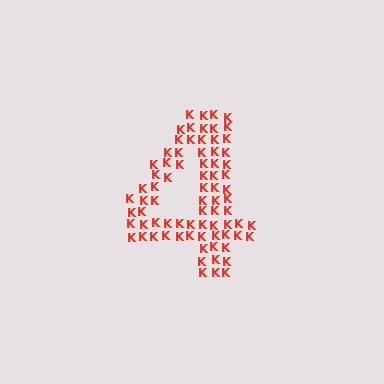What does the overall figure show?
The overall figure shows the digit 4.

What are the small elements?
The small elements are letter K's.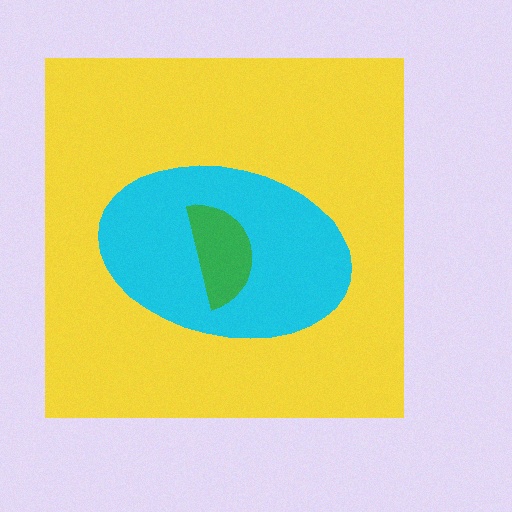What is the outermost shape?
The yellow square.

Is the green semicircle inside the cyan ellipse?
Yes.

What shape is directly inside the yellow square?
The cyan ellipse.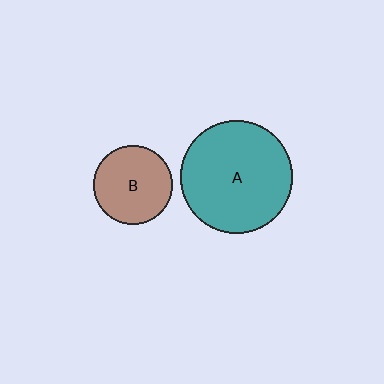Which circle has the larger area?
Circle A (teal).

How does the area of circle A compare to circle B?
Approximately 2.1 times.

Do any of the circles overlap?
No, none of the circles overlap.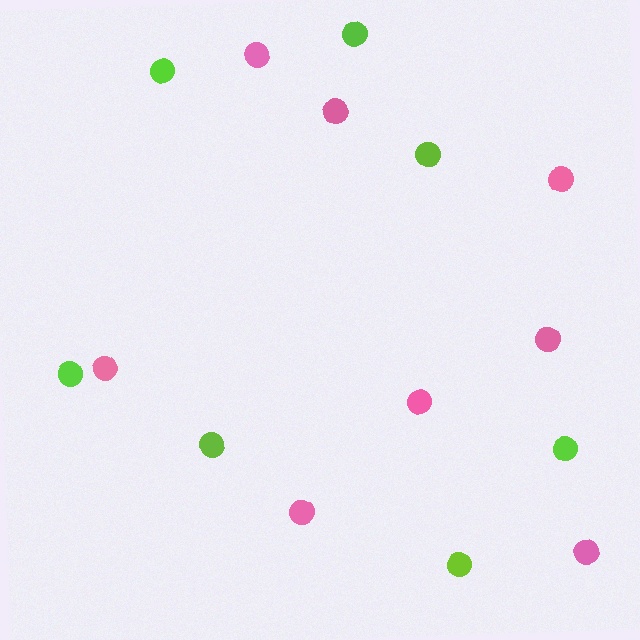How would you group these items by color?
There are 2 groups: one group of lime circles (7) and one group of pink circles (8).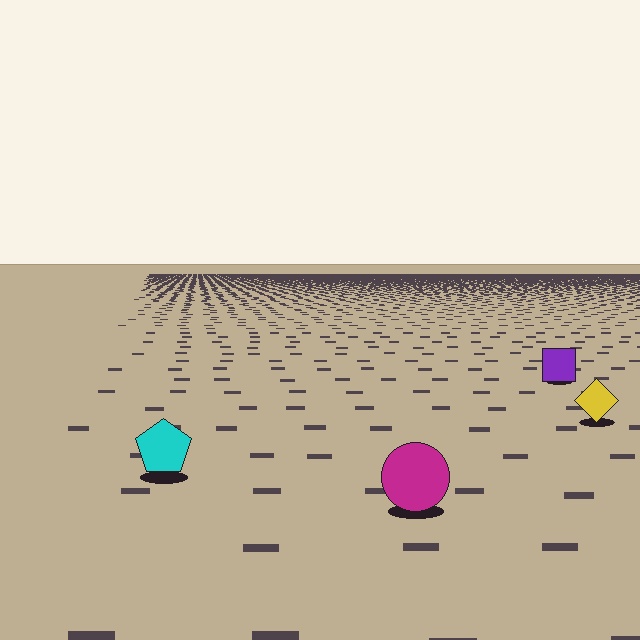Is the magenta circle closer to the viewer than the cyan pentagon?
Yes. The magenta circle is closer — you can tell from the texture gradient: the ground texture is coarser near it.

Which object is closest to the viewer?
The magenta circle is closest. The texture marks near it are larger and more spread out.